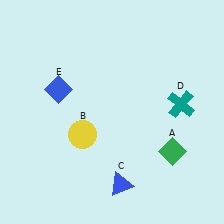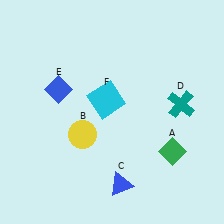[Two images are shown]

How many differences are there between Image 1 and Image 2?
There is 1 difference between the two images.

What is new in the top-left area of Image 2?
A cyan square (F) was added in the top-left area of Image 2.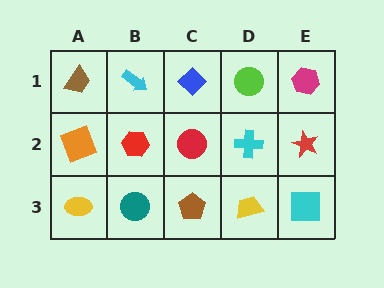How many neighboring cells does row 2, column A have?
3.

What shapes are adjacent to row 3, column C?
A red circle (row 2, column C), a teal circle (row 3, column B), a yellow trapezoid (row 3, column D).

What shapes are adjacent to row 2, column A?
A brown trapezoid (row 1, column A), a yellow ellipse (row 3, column A), a red hexagon (row 2, column B).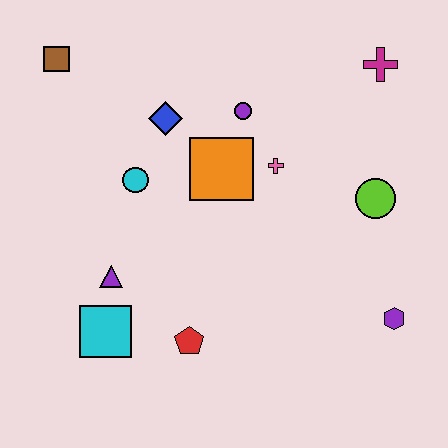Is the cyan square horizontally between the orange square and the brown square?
Yes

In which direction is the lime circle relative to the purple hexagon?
The lime circle is above the purple hexagon.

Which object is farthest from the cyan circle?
The purple hexagon is farthest from the cyan circle.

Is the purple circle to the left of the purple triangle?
No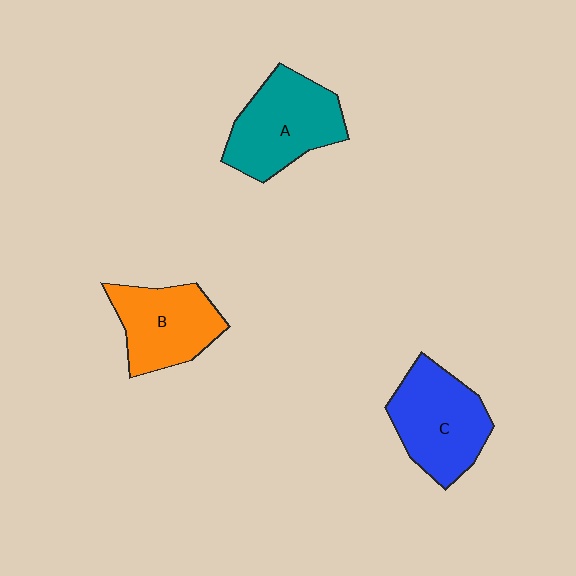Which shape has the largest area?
Shape A (teal).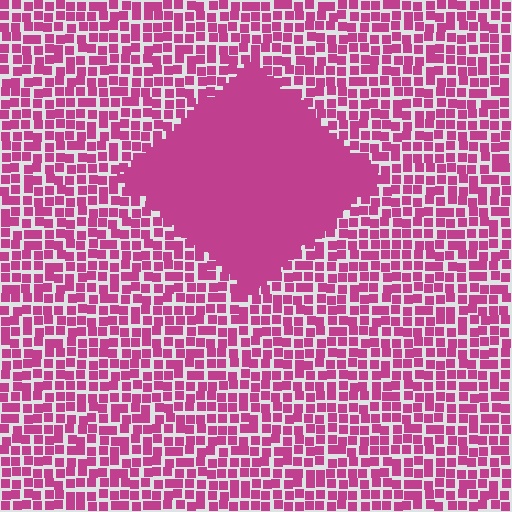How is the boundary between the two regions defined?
The boundary is defined by a change in element density (approximately 2.4x ratio). All elements are the same color, size, and shape.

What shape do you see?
I see a diamond.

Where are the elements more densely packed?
The elements are more densely packed inside the diamond boundary.